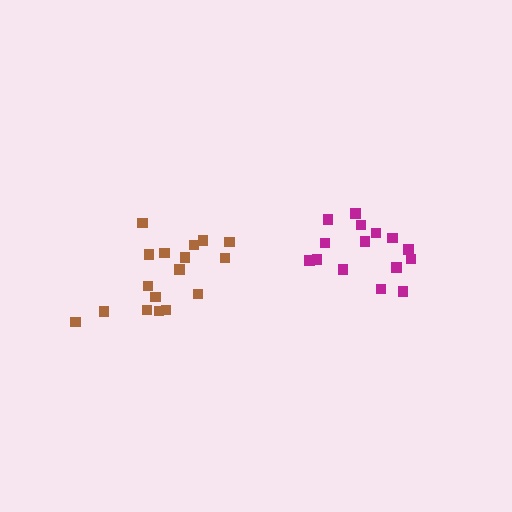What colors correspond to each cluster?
The clusters are colored: brown, magenta.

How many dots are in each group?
Group 1: 17 dots, Group 2: 15 dots (32 total).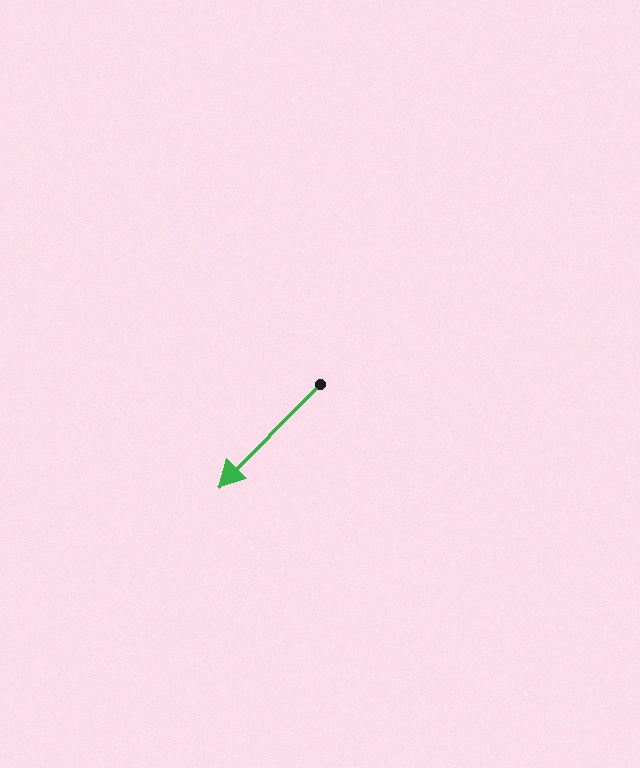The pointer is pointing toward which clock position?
Roughly 7 o'clock.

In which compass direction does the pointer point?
Southwest.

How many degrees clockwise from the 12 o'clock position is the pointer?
Approximately 225 degrees.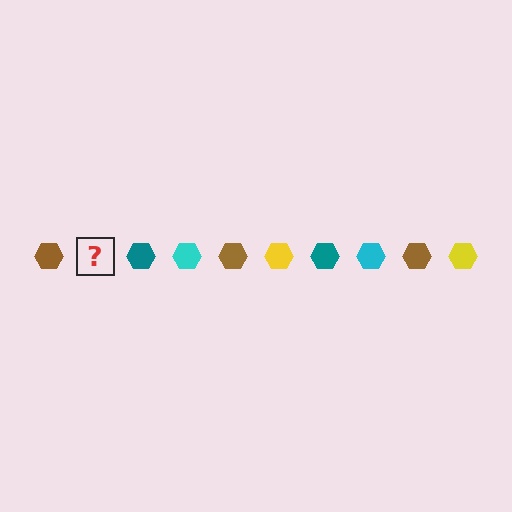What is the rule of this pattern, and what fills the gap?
The rule is that the pattern cycles through brown, yellow, teal, cyan hexagons. The gap should be filled with a yellow hexagon.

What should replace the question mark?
The question mark should be replaced with a yellow hexagon.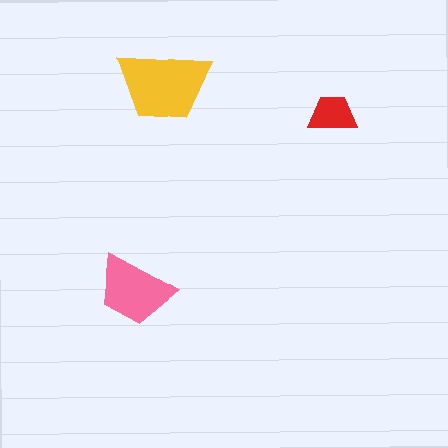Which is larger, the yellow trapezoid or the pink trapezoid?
The yellow one.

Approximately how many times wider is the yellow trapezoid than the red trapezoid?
About 2 times wider.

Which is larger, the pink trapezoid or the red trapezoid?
The pink one.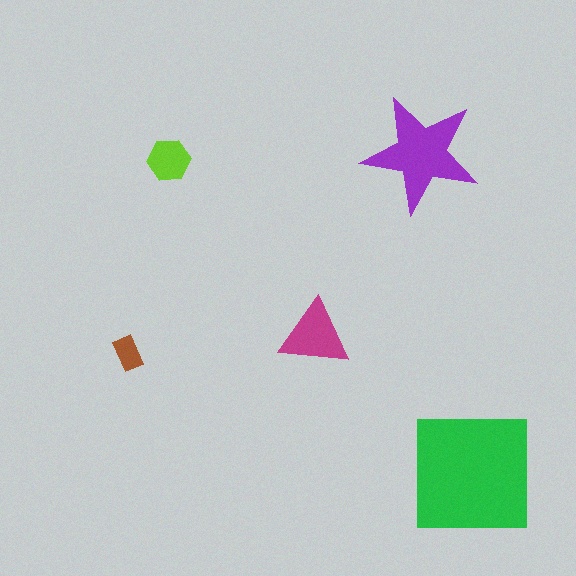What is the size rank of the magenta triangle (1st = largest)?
3rd.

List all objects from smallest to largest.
The brown rectangle, the lime hexagon, the magenta triangle, the purple star, the green square.